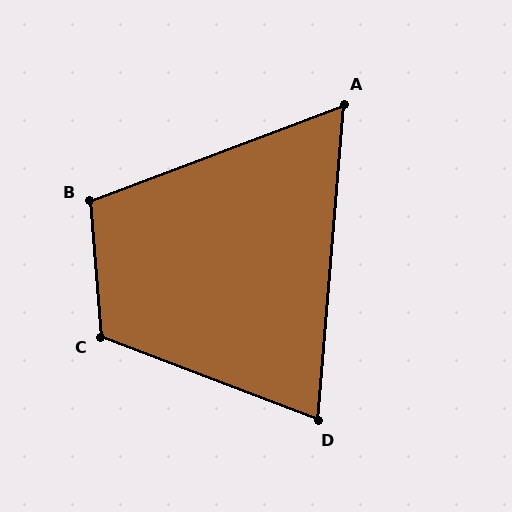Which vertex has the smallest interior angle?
A, at approximately 65 degrees.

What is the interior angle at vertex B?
Approximately 106 degrees (obtuse).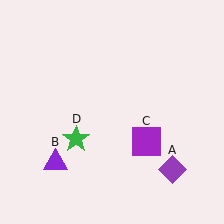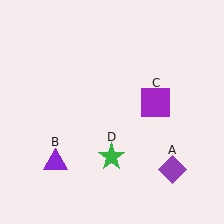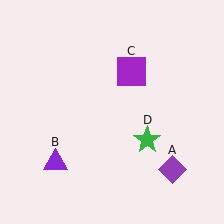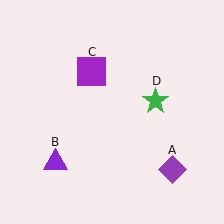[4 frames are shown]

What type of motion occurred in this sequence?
The purple square (object C), green star (object D) rotated counterclockwise around the center of the scene.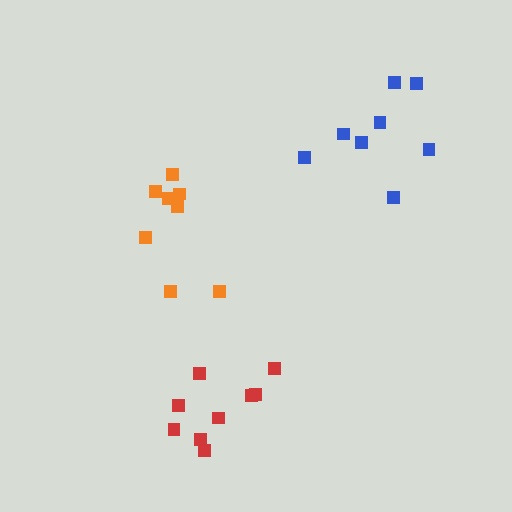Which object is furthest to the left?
The orange cluster is leftmost.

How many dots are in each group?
Group 1: 9 dots, Group 2: 8 dots, Group 3: 8 dots (25 total).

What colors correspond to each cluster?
The clusters are colored: red, orange, blue.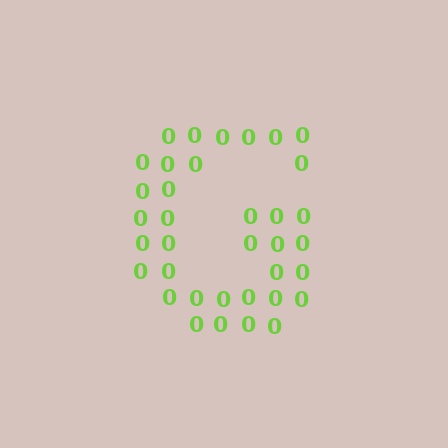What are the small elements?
The small elements are digit 0's.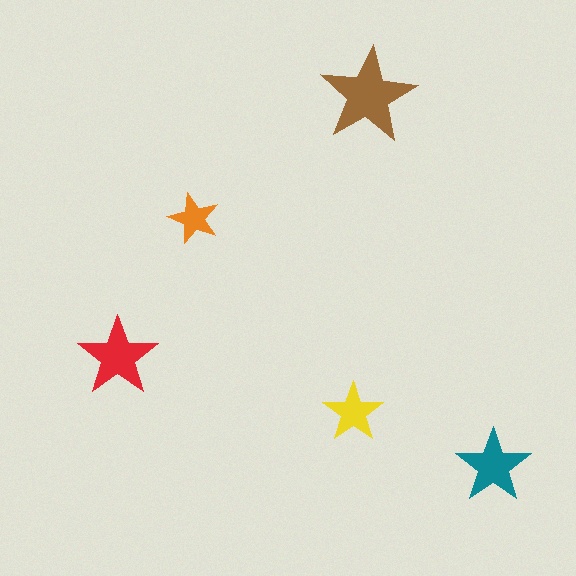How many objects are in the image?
There are 5 objects in the image.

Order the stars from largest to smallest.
the brown one, the red one, the teal one, the yellow one, the orange one.